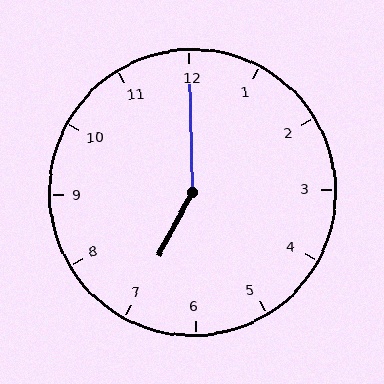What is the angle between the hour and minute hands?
Approximately 150 degrees.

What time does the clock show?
7:00.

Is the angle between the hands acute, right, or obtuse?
It is obtuse.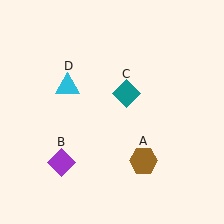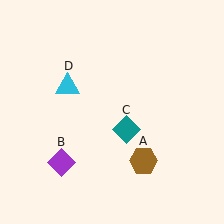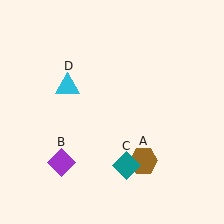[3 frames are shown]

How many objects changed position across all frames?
1 object changed position: teal diamond (object C).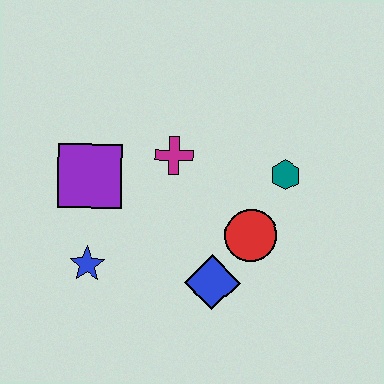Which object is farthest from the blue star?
The teal hexagon is farthest from the blue star.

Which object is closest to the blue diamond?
The red circle is closest to the blue diamond.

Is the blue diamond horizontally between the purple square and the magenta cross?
No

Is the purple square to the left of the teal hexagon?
Yes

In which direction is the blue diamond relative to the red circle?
The blue diamond is below the red circle.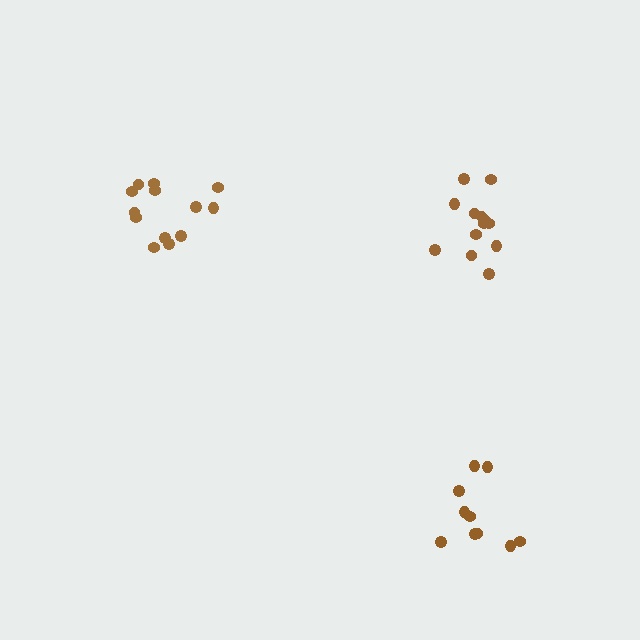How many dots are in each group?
Group 1: 10 dots, Group 2: 13 dots, Group 3: 13 dots (36 total).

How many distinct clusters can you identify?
There are 3 distinct clusters.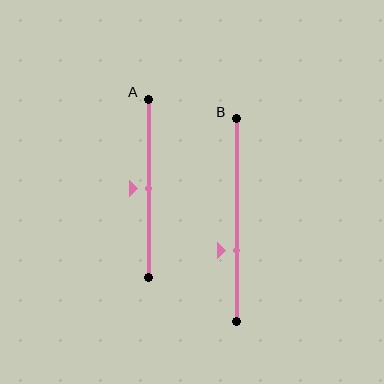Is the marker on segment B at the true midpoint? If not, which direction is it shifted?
No, the marker on segment B is shifted downward by about 15% of the segment length.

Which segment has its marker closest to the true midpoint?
Segment A has its marker closest to the true midpoint.